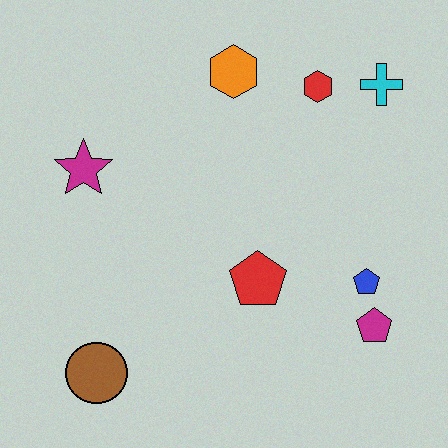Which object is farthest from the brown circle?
The cyan cross is farthest from the brown circle.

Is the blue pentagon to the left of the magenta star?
No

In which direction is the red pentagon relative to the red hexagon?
The red pentagon is below the red hexagon.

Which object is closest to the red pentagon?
The blue pentagon is closest to the red pentagon.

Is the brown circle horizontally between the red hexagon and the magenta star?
Yes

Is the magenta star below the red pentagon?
No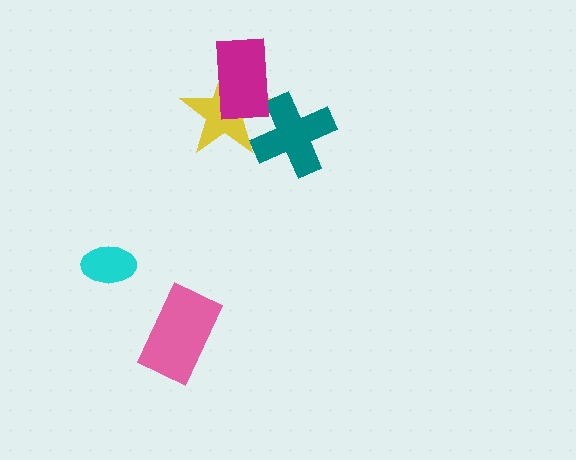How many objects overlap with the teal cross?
1 object overlaps with the teal cross.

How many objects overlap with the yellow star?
2 objects overlap with the yellow star.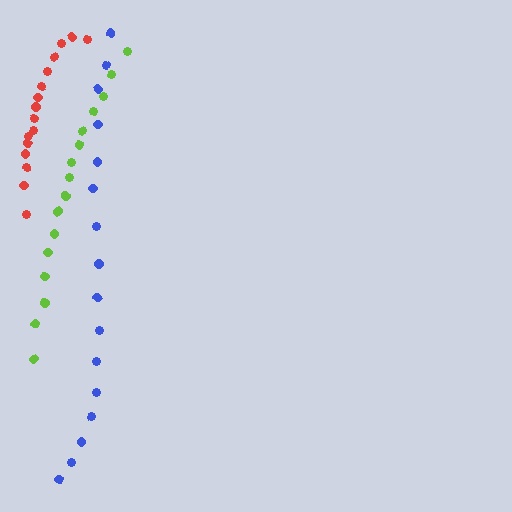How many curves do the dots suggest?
There are 3 distinct paths.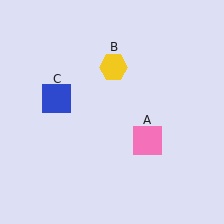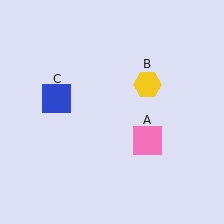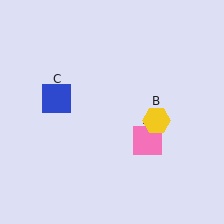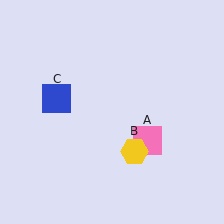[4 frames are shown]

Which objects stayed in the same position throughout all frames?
Pink square (object A) and blue square (object C) remained stationary.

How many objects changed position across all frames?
1 object changed position: yellow hexagon (object B).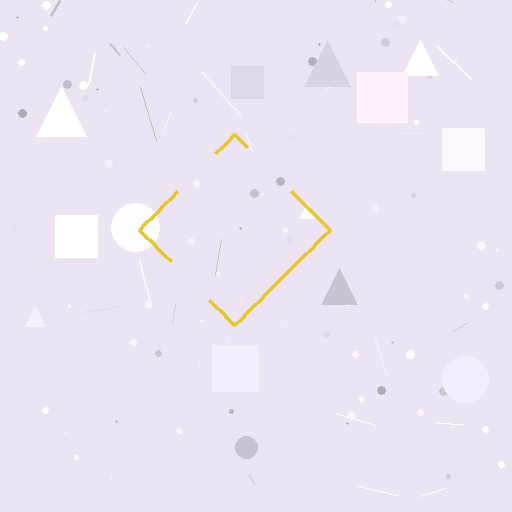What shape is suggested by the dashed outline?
The dashed outline suggests a diamond.